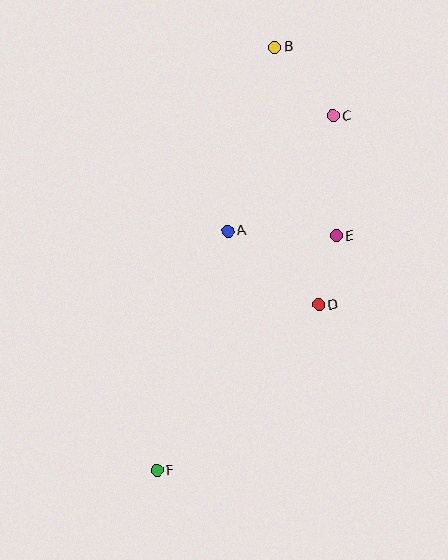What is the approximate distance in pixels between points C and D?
The distance between C and D is approximately 190 pixels.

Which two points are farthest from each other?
Points B and F are farthest from each other.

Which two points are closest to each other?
Points D and E are closest to each other.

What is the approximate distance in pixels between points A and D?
The distance between A and D is approximately 117 pixels.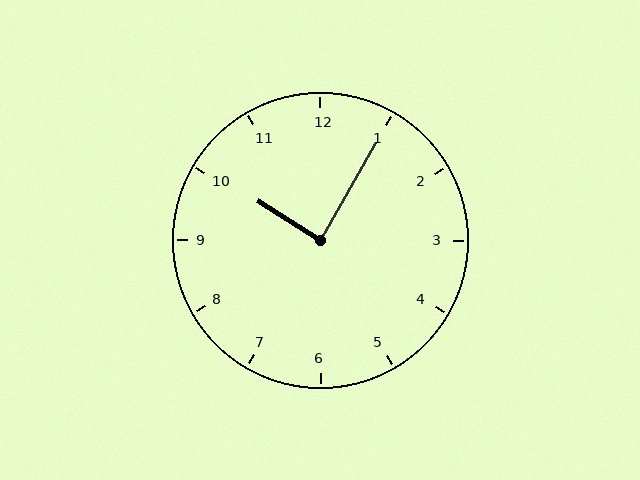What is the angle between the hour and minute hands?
Approximately 88 degrees.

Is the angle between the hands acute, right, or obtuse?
It is right.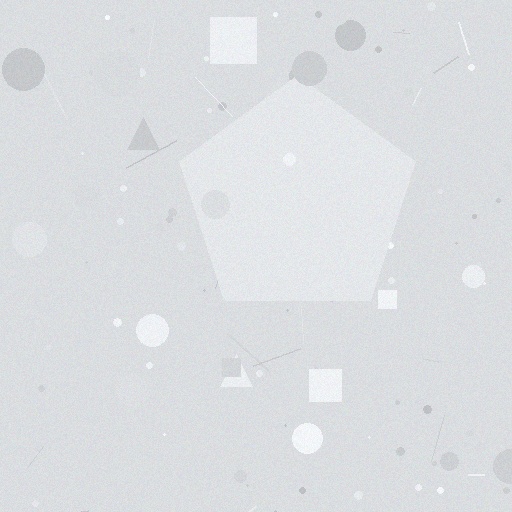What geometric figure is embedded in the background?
A pentagon is embedded in the background.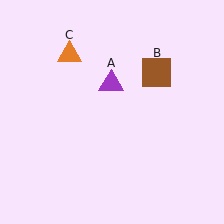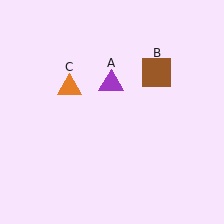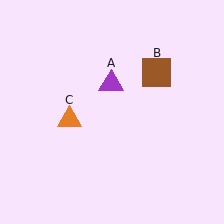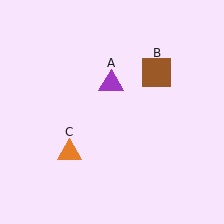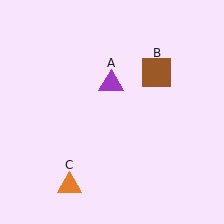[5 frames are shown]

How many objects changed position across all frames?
1 object changed position: orange triangle (object C).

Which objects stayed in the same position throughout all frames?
Purple triangle (object A) and brown square (object B) remained stationary.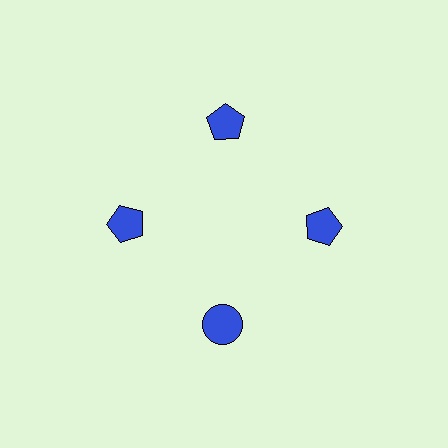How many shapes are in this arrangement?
There are 4 shapes arranged in a ring pattern.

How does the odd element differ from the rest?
It has a different shape: circle instead of pentagon.